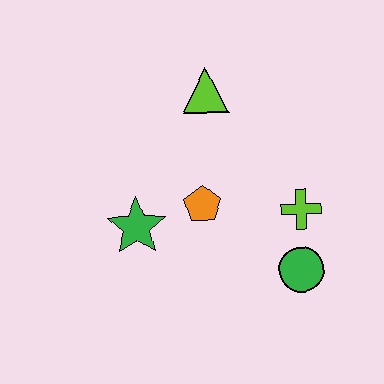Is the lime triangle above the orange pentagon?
Yes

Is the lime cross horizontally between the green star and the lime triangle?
No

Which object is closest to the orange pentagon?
The green star is closest to the orange pentagon.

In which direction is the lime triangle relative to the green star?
The lime triangle is above the green star.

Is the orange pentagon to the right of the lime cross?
No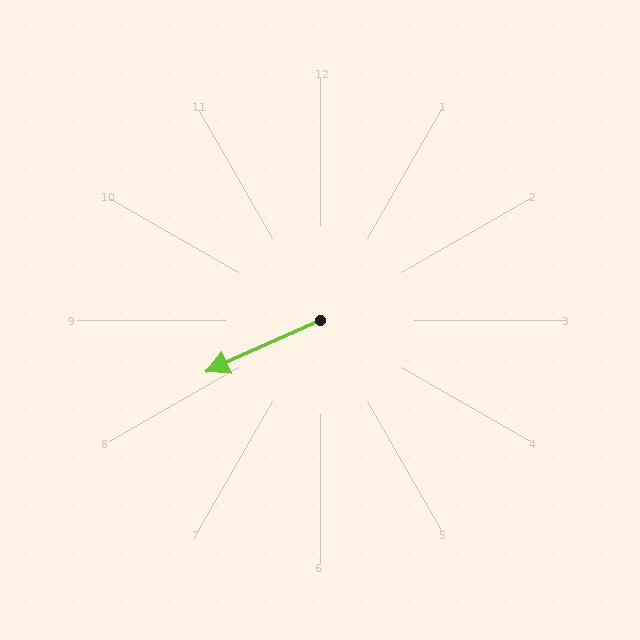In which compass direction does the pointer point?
Southwest.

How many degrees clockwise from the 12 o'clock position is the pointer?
Approximately 246 degrees.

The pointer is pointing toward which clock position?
Roughly 8 o'clock.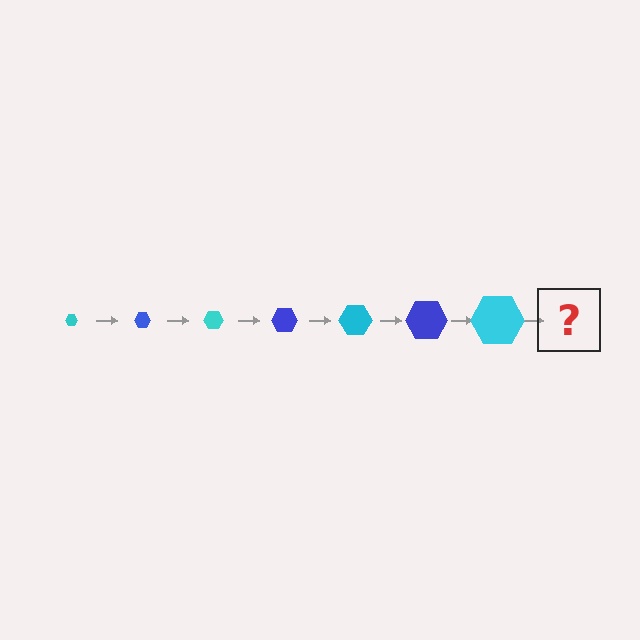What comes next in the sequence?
The next element should be a blue hexagon, larger than the previous one.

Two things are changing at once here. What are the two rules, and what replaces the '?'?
The two rules are that the hexagon grows larger each step and the color cycles through cyan and blue. The '?' should be a blue hexagon, larger than the previous one.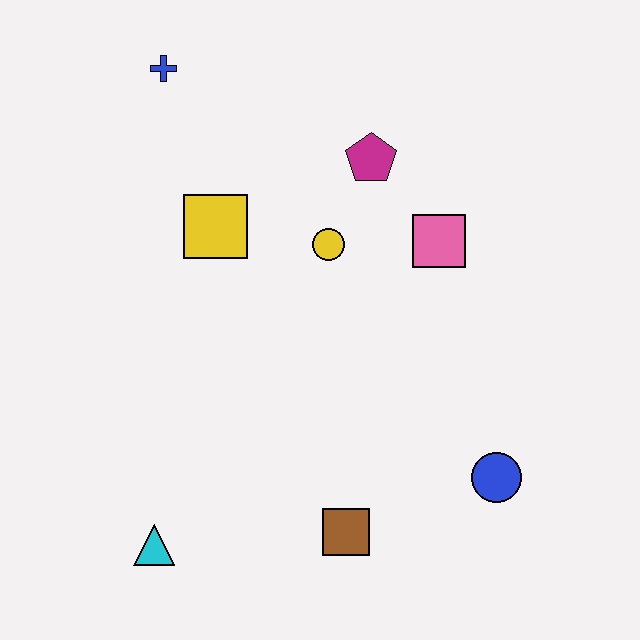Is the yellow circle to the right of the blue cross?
Yes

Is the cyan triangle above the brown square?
No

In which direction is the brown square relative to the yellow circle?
The brown square is below the yellow circle.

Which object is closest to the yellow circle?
The magenta pentagon is closest to the yellow circle.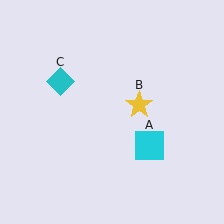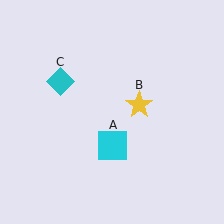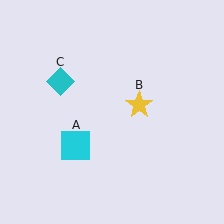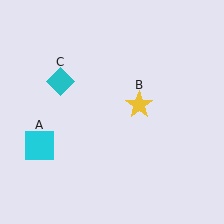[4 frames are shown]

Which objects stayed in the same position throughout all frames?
Yellow star (object B) and cyan diamond (object C) remained stationary.